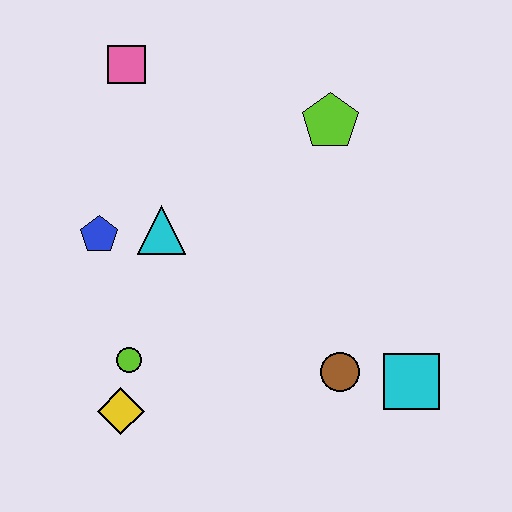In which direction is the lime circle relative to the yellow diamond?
The lime circle is above the yellow diamond.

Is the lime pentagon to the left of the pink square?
No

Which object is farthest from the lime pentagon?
The yellow diamond is farthest from the lime pentagon.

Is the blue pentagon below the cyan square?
No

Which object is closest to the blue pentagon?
The cyan triangle is closest to the blue pentagon.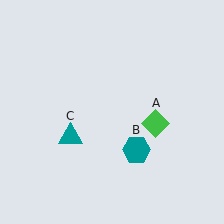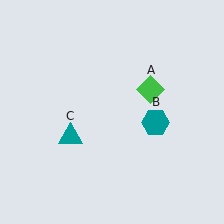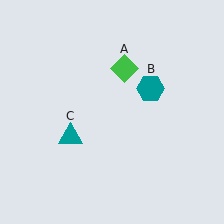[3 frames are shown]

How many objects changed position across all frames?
2 objects changed position: green diamond (object A), teal hexagon (object B).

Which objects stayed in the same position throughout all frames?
Teal triangle (object C) remained stationary.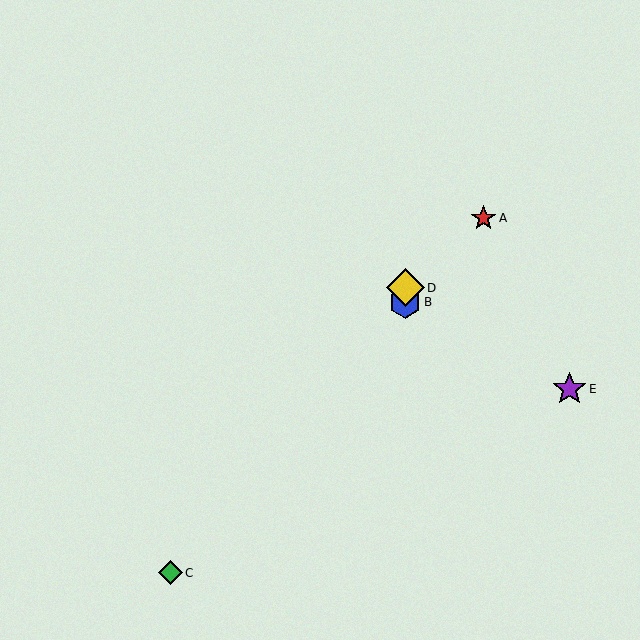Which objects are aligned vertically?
Objects B, D are aligned vertically.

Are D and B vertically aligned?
Yes, both are at x≈405.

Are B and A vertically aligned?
No, B is at x≈405 and A is at x≈483.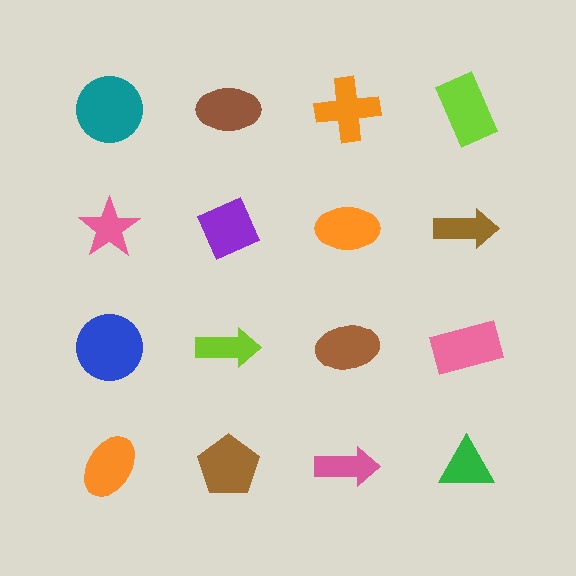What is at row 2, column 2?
A purple diamond.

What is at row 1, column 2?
A brown ellipse.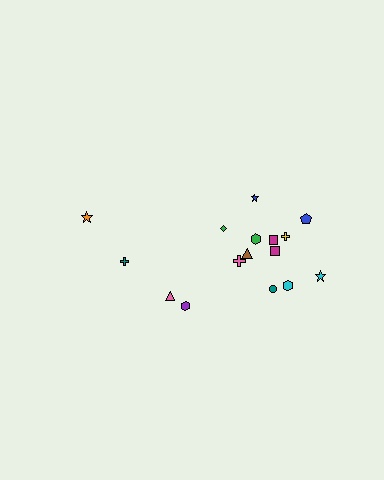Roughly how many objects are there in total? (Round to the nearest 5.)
Roughly 15 objects in total.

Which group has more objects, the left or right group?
The right group.